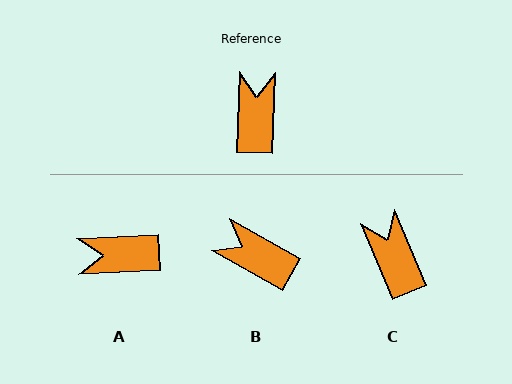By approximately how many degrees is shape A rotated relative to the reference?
Approximately 95 degrees counter-clockwise.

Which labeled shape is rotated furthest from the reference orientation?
A, about 95 degrees away.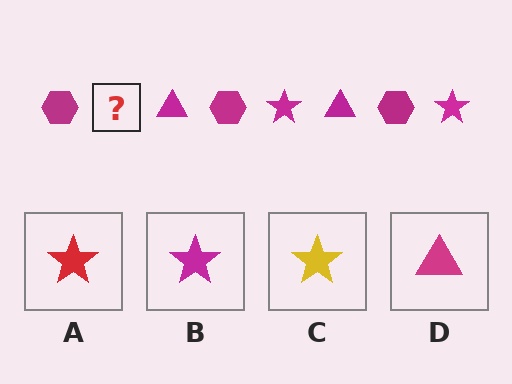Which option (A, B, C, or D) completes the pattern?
B.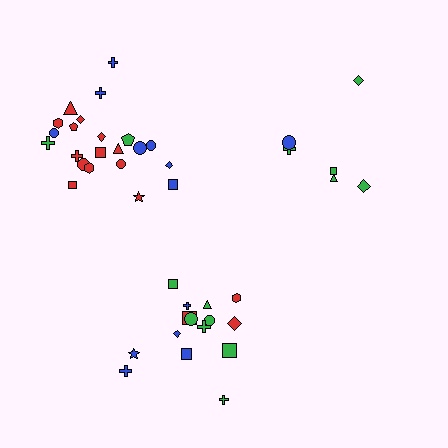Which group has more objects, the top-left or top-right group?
The top-left group.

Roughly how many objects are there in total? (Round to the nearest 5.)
Roughly 45 objects in total.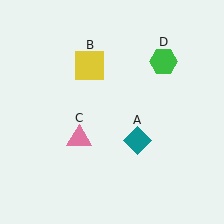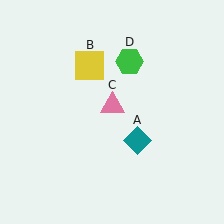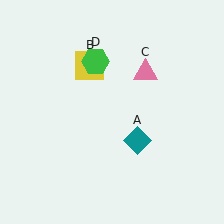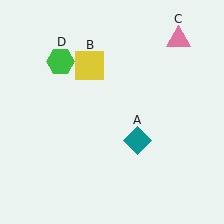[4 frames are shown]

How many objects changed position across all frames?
2 objects changed position: pink triangle (object C), green hexagon (object D).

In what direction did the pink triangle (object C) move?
The pink triangle (object C) moved up and to the right.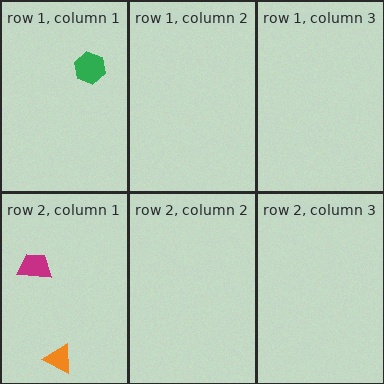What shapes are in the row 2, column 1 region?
The magenta trapezoid, the orange triangle.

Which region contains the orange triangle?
The row 2, column 1 region.